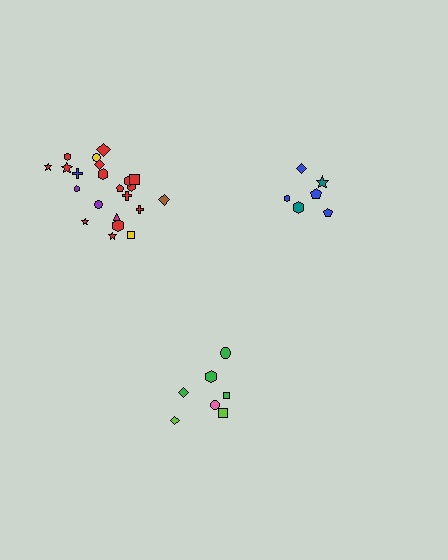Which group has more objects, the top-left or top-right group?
The top-left group.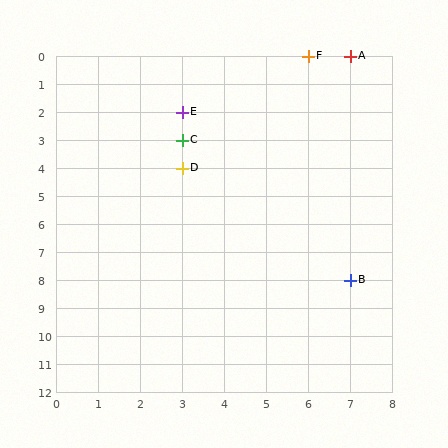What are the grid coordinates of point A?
Point A is at grid coordinates (7, 0).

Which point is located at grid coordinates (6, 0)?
Point F is at (6, 0).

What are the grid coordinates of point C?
Point C is at grid coordinates (3, 3).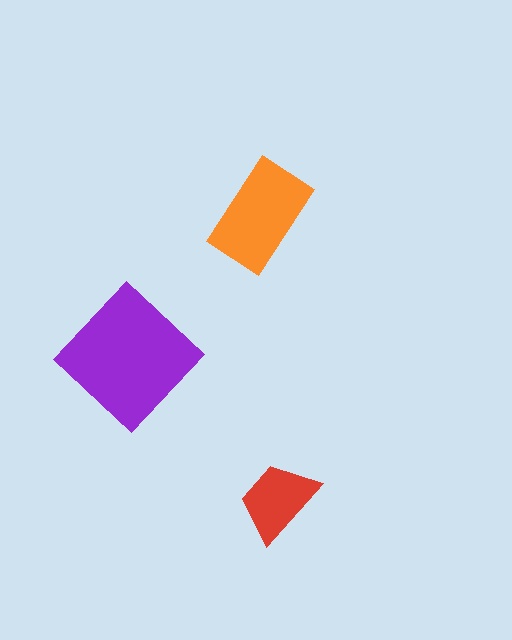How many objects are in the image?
There are 3 objects in the image.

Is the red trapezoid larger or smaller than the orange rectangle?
Smaller.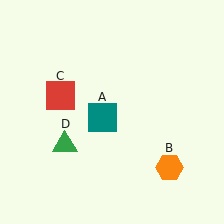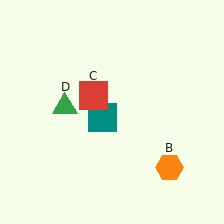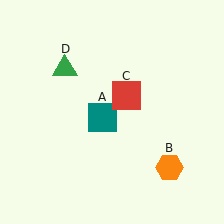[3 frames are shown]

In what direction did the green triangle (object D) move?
The green triangle (object D) moved up.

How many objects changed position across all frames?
2 objects changed position: red square (object C), green triangle (object D).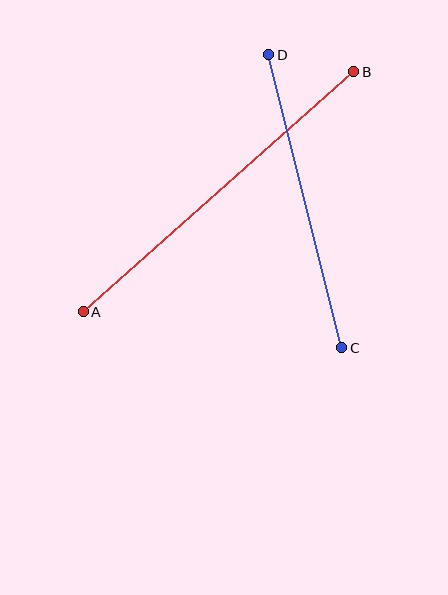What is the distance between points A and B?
The distance is approximately 362 pixels.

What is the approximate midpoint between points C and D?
The midpoint is at approximately (305, 201) pixels.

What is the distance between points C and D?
The distance is approximately 302 pixels.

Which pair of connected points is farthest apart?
Points A and B are farthest apart.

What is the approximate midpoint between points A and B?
The midpoint is at approximately (218, 192) pixels.